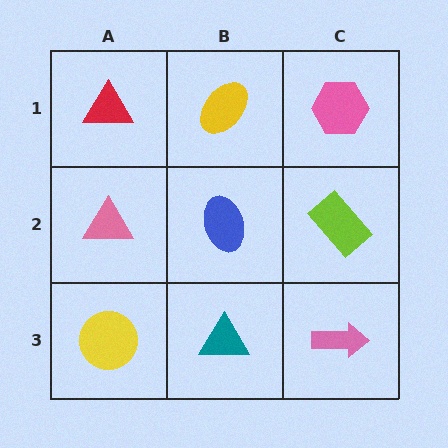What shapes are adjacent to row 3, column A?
A pink triangle (row 2, column A), a teal triangle (row 3, column B).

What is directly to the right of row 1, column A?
A yellow ellipse.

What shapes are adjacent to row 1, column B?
A blue ellipse (row 2, column B), a red triangle (row 1, column A), a pink hexagon (row 1, column C).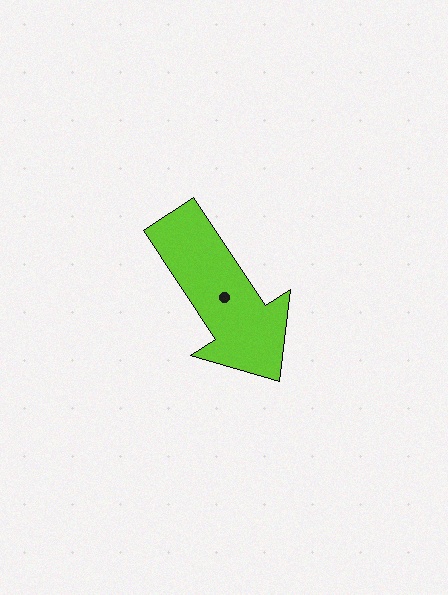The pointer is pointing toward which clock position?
Roughly 5 o'clock.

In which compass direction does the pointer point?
Southeast.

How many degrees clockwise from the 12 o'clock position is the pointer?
Approximately 147 degrees.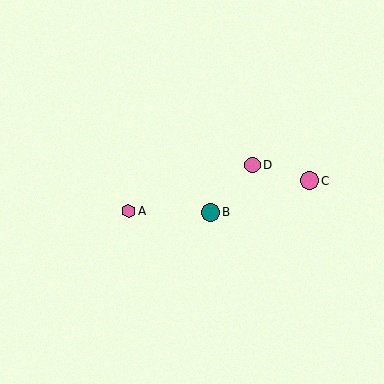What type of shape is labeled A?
Shape A is a pink hexagon.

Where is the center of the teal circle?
The center of the teal circle is at (210, 212).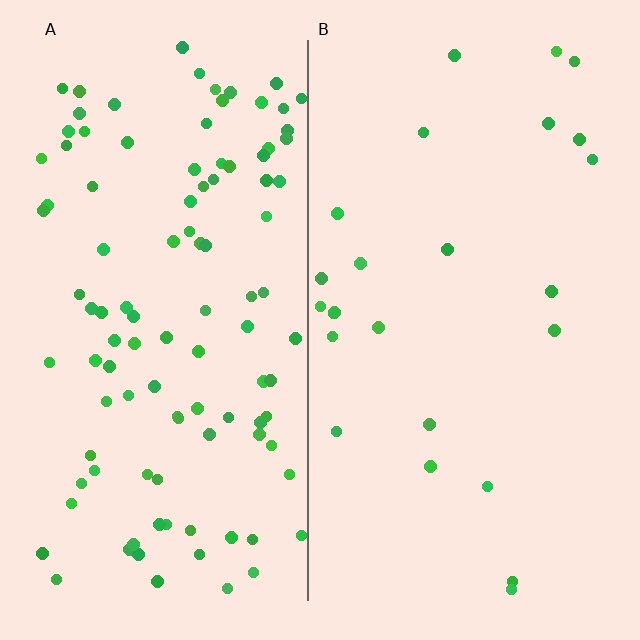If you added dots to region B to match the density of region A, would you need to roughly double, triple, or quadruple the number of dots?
Approximately quadruple.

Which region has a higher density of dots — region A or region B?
A (the left).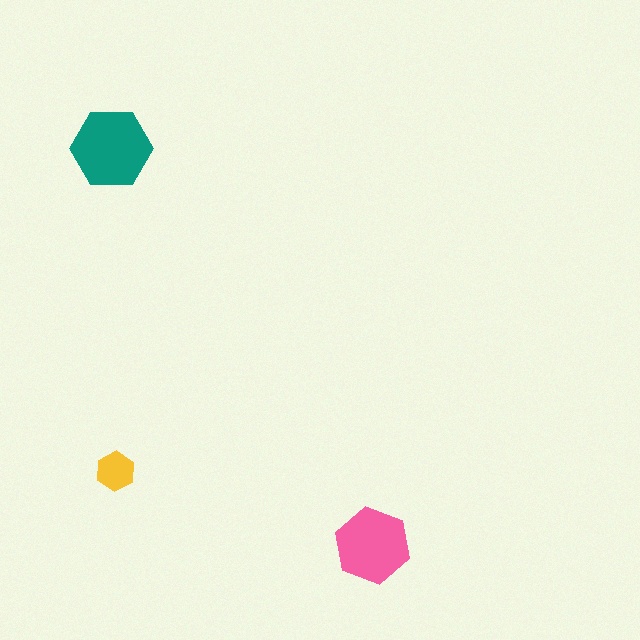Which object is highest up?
The teal hexagon is topmost.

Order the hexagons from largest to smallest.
the teal one, the pink one, the yellow one.